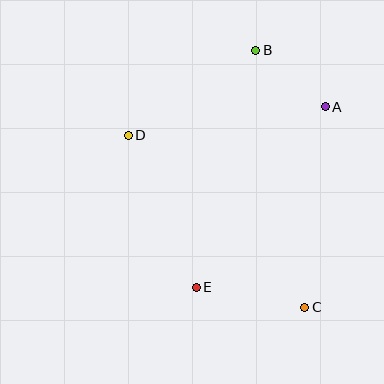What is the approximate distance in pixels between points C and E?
The distance between C and E is approximately 111 pixels.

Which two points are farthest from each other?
Points B and C are farthest from each other.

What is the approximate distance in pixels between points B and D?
The distance between B and D is approximately 153 pixels.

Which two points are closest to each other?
Points A and B are closest to each other.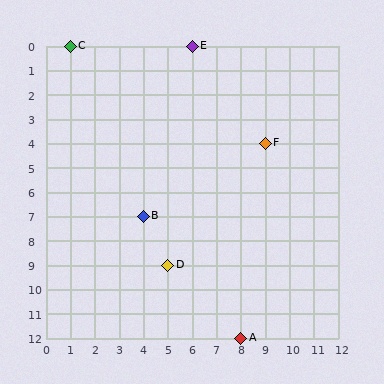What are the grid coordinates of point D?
Point D is at grid coordinates (5, 9).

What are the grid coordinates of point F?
Point F is at grid coordinates (9, 4).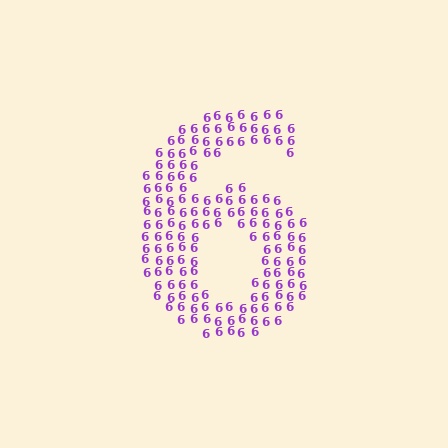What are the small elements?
The small elements are digit 6's.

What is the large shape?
The large shape is the digit 6.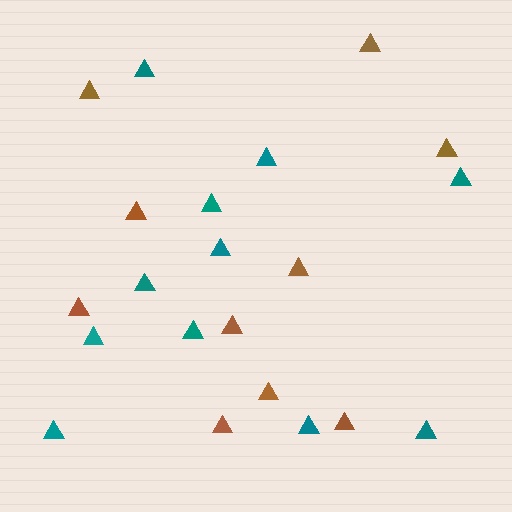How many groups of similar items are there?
There are 2 groups: one group of teal triangles (11) and one group of brown triangles (10).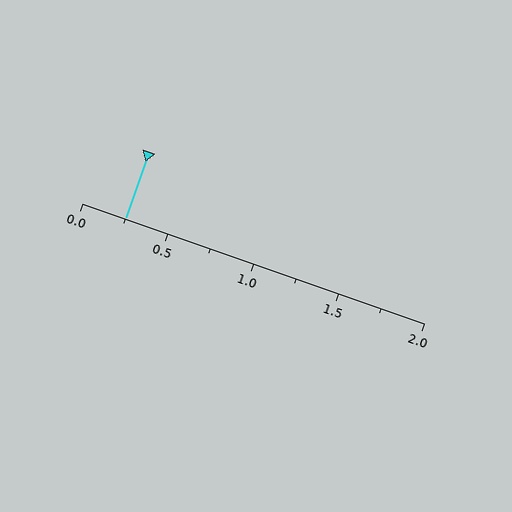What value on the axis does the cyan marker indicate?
The marker indicates approximately 0.25.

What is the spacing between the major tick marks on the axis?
The major ticks are spaced 0.5 apart.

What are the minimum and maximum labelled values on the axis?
The axis runs from 0.0 to 2.0.